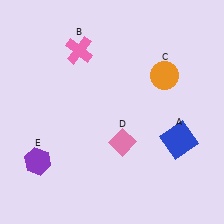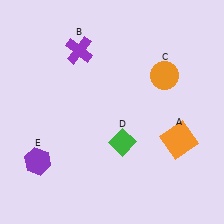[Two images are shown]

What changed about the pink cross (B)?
In Image 1, B is pink. In Image 2, it changed to purple.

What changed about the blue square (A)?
In Image 1, A is blue. In Image 2, it changed to orange.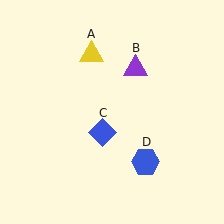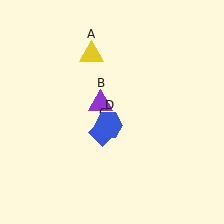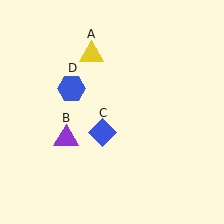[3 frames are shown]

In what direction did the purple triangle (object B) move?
The purple triangle (object B) moved down and to the left.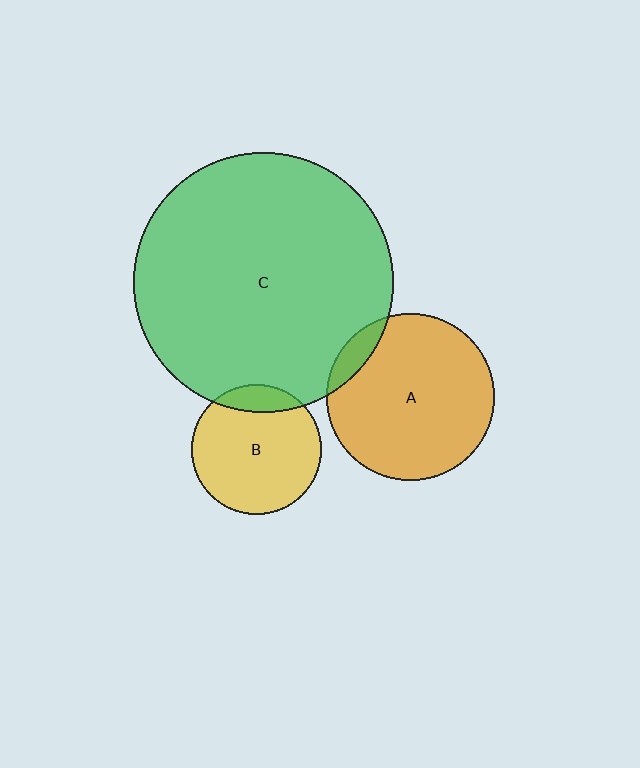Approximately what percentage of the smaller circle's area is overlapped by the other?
Approximately 10%.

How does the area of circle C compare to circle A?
Approximately 2.4 times.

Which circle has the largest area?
Circle C (green).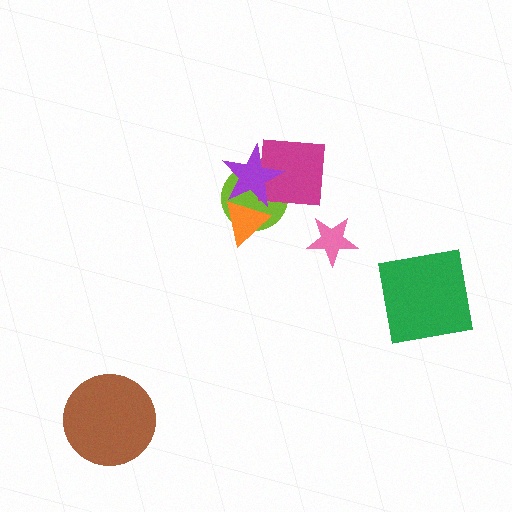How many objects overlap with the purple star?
3 objects overlap with the purple star.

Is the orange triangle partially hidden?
Yes, it is partially covered by another shape.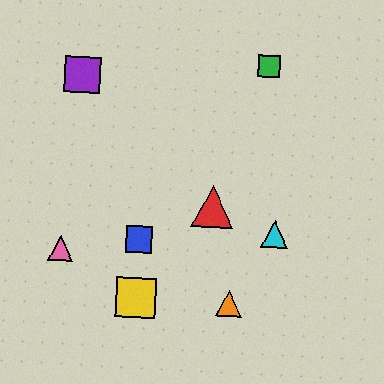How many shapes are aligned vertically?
2 shapes (the blue square, the yellow square) are aligned vertically.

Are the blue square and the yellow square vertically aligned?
Yes, both are at x≈139.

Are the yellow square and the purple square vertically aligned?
No, the yellow square is at x≈136 and the purple square is at x≈83.